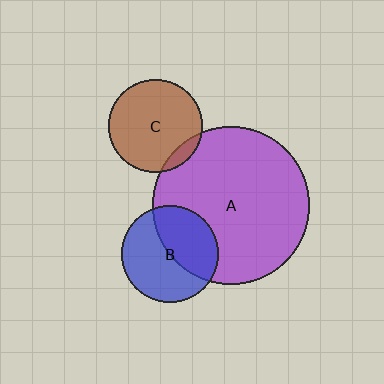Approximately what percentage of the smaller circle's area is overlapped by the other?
Approximately 45%.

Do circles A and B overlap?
Yes.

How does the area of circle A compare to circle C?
Approximately 2.8 times.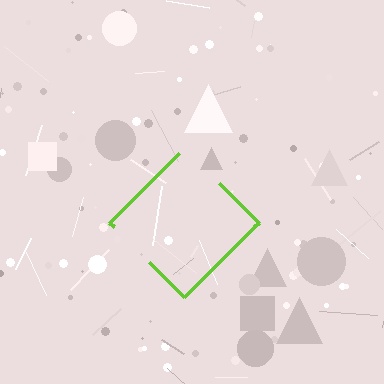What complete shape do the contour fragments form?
The contour fragments form a diamond.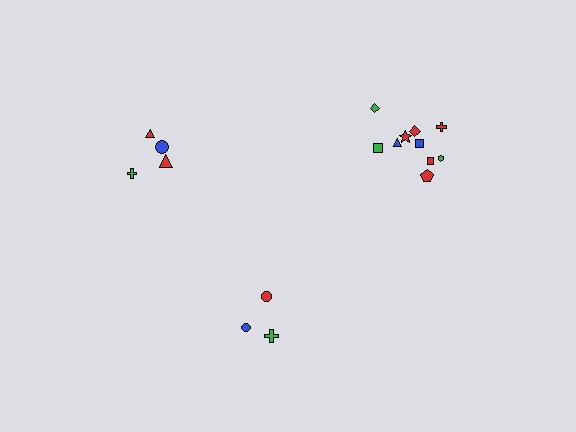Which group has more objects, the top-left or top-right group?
The top-right group.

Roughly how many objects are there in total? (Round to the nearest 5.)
Roughly 15 objects in total.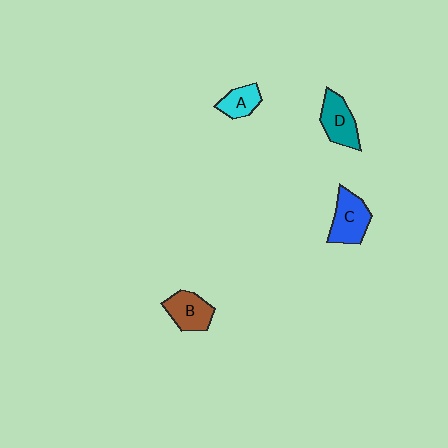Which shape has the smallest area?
Shape A (cyan).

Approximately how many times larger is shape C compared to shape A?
Approximately 1.6 times.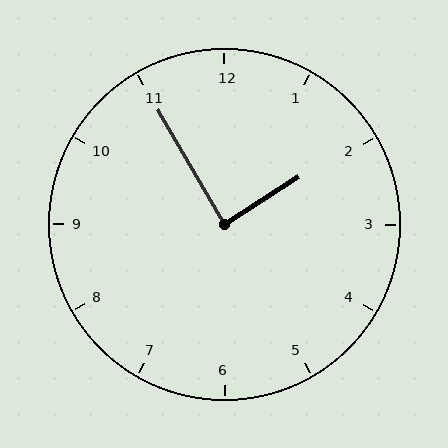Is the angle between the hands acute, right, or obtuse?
It is right.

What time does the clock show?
1:55.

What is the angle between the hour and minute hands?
Approximately 88 degrees.